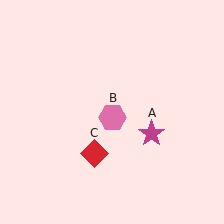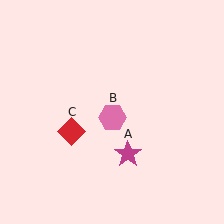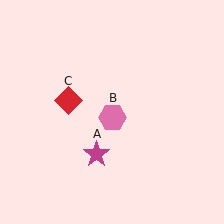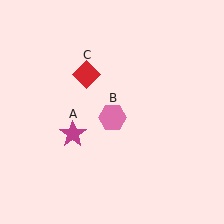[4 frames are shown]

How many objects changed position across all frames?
2 objects changed position: magenta star (object A), red diamond (object C).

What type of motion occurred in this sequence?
The magenta star (object A), red diamond (object C) rotated clockwise around the center of the scene.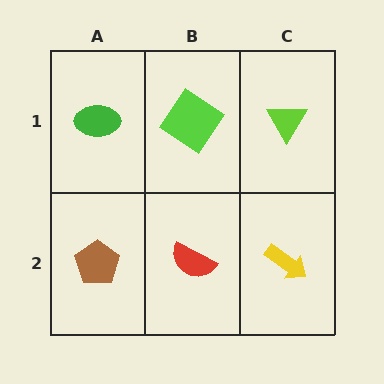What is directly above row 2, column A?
A green ellipse.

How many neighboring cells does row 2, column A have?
2.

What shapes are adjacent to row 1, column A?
A brown pentagon (row 2, column A), a lime diamond (row 1, column B).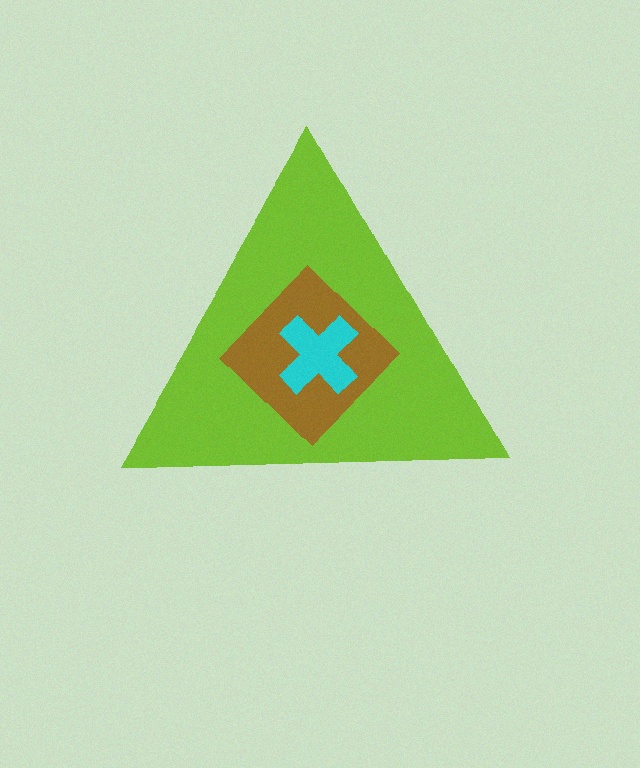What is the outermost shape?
The lime triangle.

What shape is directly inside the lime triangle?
The brown diamond.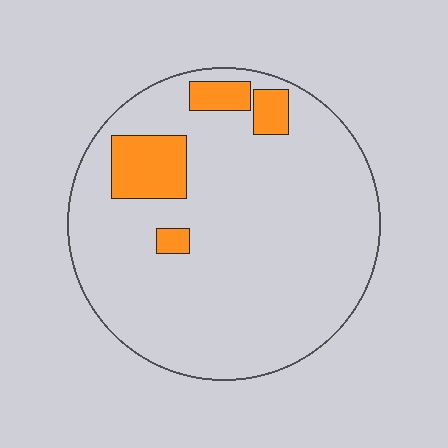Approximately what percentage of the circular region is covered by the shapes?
Approximately 10%.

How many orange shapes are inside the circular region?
4.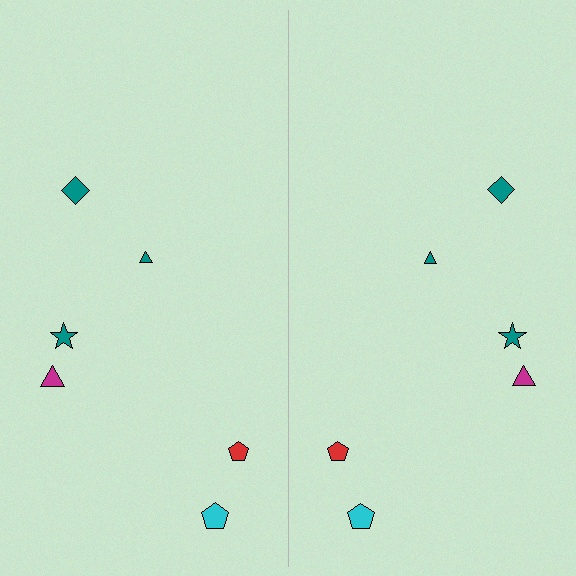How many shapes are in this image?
There are 12 shapes in this image.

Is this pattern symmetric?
Yes, this pattern has bilateral (reflection) symmetry.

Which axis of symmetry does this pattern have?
The pattern has a vertical axis of symmetry running through the center of the image.